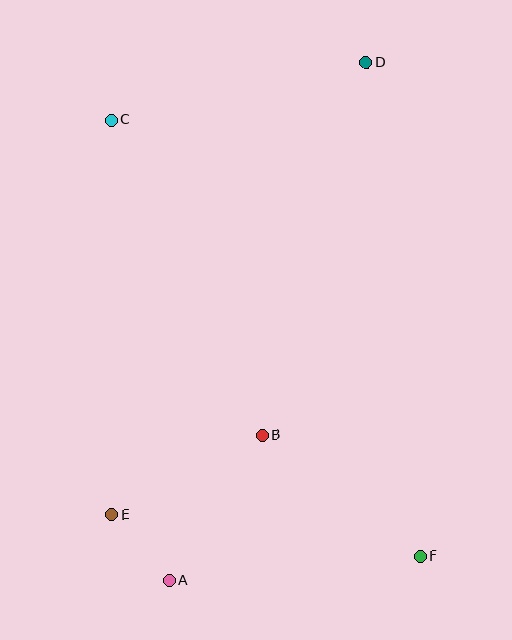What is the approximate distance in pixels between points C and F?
The distance between C and F is approximately 534 pixels.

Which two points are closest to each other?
Points A and E are closest to each other.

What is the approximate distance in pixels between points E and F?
The distance between E and F is approximately 311 pixels.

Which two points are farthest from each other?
Points A and D are farthest from each other.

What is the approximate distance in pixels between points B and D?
The distance between B and D is approximately 387 pixels.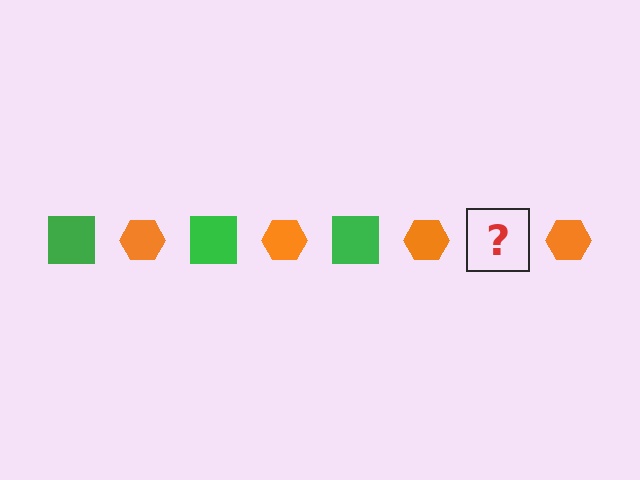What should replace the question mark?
The question mark should be replaced with a green square.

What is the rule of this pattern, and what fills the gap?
The rule is that the pattern alternates between green square and orange hexagon. The gap should be filled with a green square.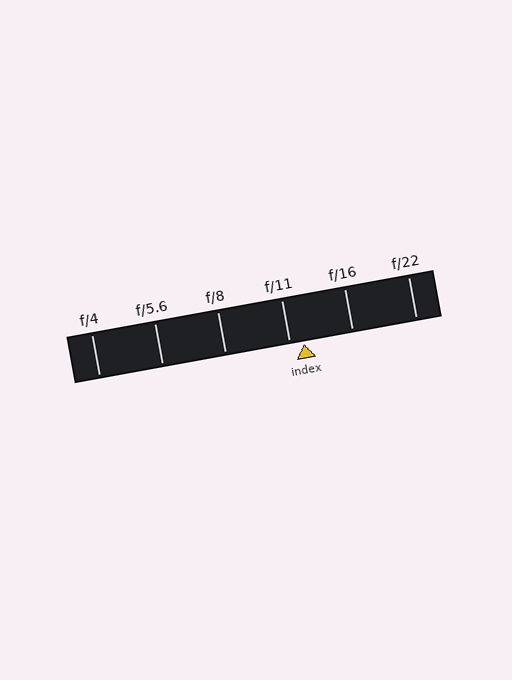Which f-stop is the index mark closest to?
The index mark is closest to f/11.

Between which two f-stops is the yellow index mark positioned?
The index mark is between f/11 and f/16.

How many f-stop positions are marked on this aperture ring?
There are 6 f-stop positions marked.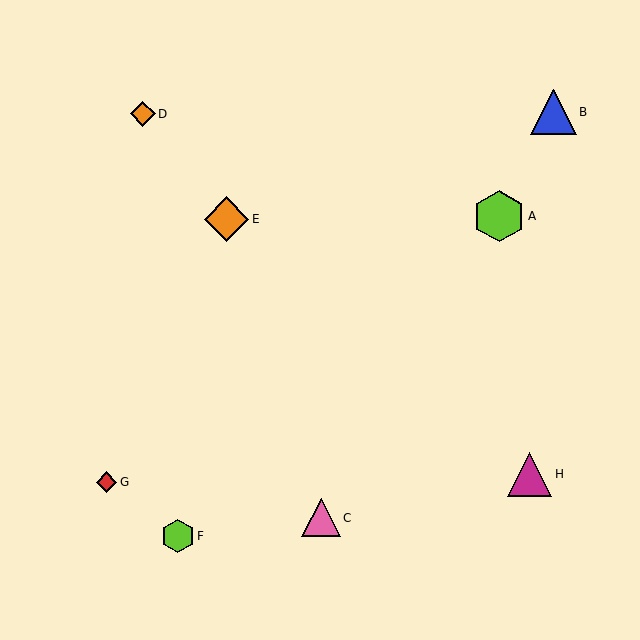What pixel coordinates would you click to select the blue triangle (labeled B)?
Click at (554, 112) to select the blue triangle B.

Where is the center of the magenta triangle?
The center of the magenta triangle is at (530, 474).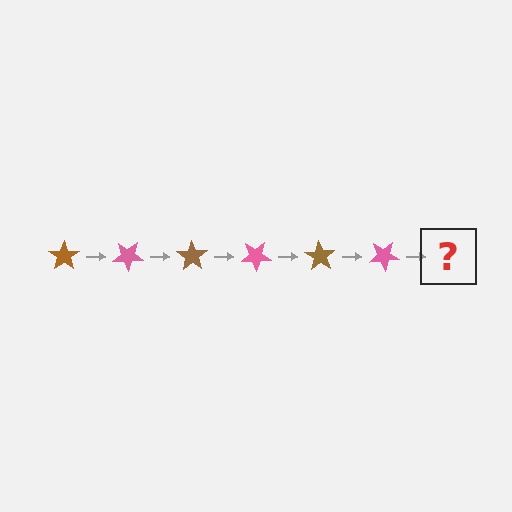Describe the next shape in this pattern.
It should be a brown star, rotated 210 degrees from the start.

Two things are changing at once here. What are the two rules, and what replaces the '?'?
The two rules are that it rotates 35 degrees each step and the color cycles through brown and pink. The '?' should be a brown star, rotated 210 degrees from the start.